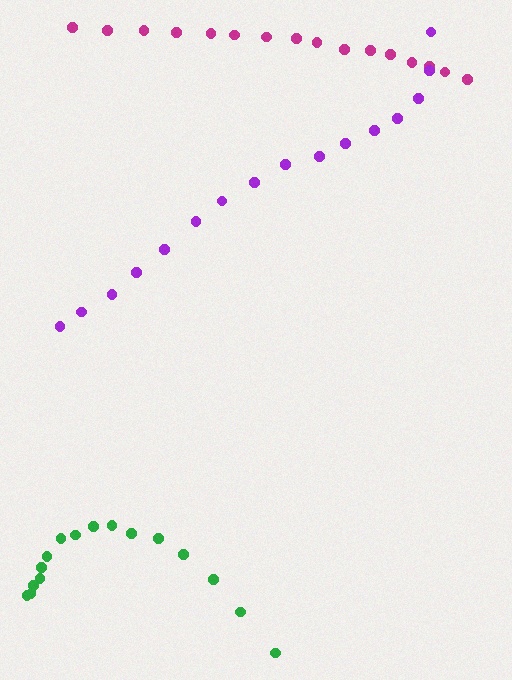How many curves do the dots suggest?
There are 3 distinct paths.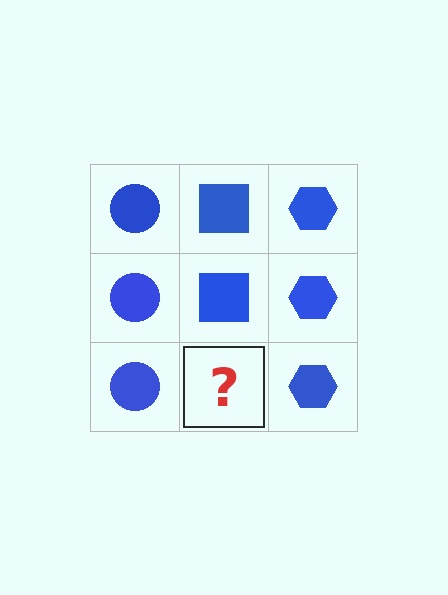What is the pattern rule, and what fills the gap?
The rule is that each column has a consistent shape. The gap should be filled with a blue square.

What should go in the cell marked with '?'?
The missing cell should contain a blue square.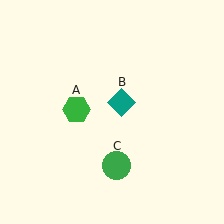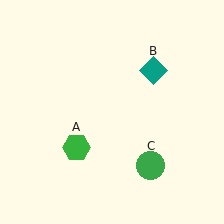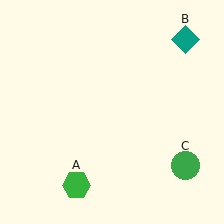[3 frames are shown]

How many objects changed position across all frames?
3 objects changed position: green hexagon (object A), teal diamond (object B), green circle (object C).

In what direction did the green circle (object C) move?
The green circle (object C) moved right.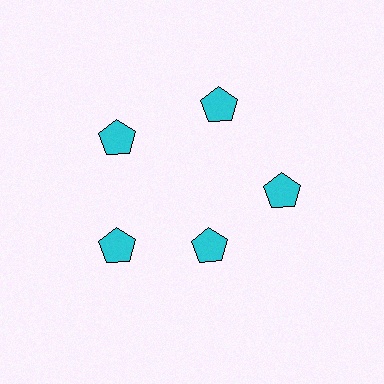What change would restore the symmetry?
The symmetry would be restored by moving it outward, back onto the ring so that all 5 pentagons sit at equal angles and equal distance from the center.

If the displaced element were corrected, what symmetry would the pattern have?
It would have 5-fold rotational symmetry — the pattern would map onto itself every 72 degrees.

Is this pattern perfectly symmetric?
No. The 5 cyan pentagons are arranged in a ring, but one element near the 5 o'clock position is pulled inward toward the center, breaking the 5-fold rotational symmetry.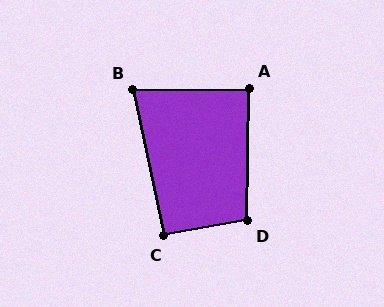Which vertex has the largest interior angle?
D, at approximately 101 degrees.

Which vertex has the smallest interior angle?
B, at approximately 79 degrees.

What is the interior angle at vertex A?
Approximately 88 degrees (approximately right).